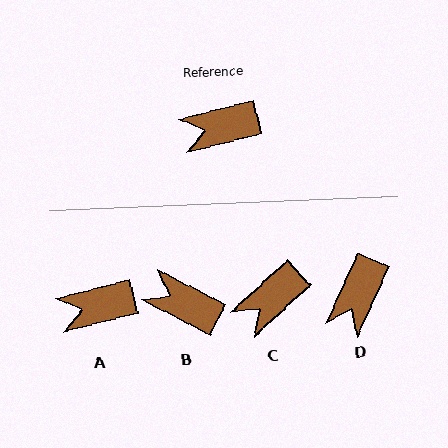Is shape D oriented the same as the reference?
No, it is off by about 52 degrees.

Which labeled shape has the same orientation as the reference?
A.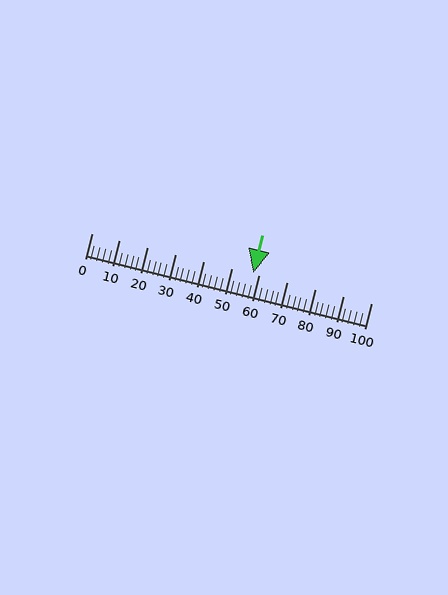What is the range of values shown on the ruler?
The ruler shows values from 0 to 100.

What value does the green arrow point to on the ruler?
The green arrow points to approximately 58.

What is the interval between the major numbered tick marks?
The major tick marks are spaced 10 units apart.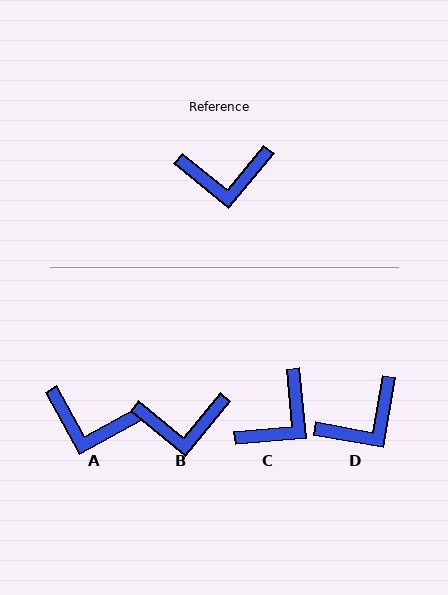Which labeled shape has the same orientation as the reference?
B.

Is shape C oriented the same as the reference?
No, it is off by about 44 degrees.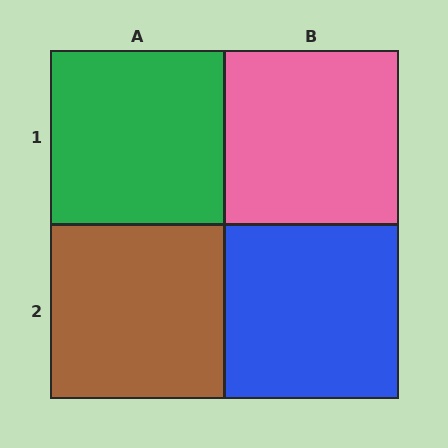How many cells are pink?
1 cell is pink.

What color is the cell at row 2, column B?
Blue.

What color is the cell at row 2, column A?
Brown.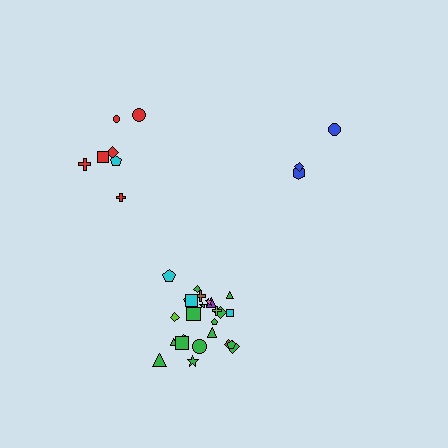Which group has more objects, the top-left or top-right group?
The top-left group.